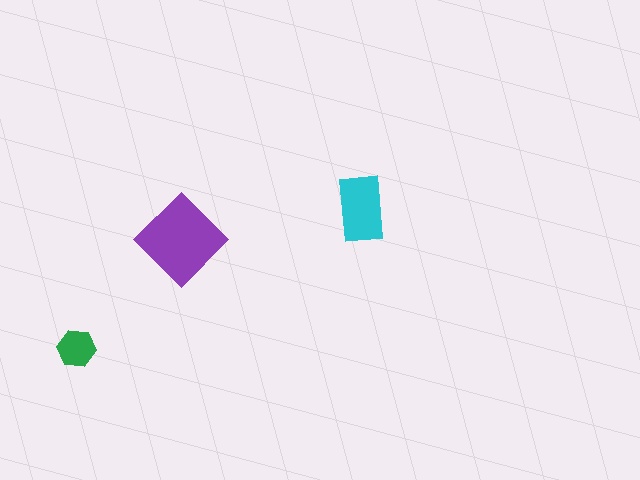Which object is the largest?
The purple diamond.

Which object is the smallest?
The green hexagon.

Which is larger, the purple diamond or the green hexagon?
The purple diamond.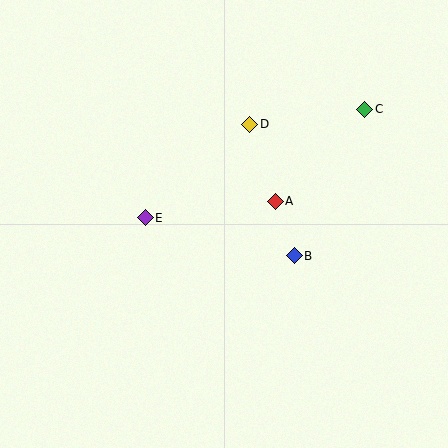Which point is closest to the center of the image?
Point A at (275, 201) is closest to the center.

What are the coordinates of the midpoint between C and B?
The midpoint between C and B is at (329, 182).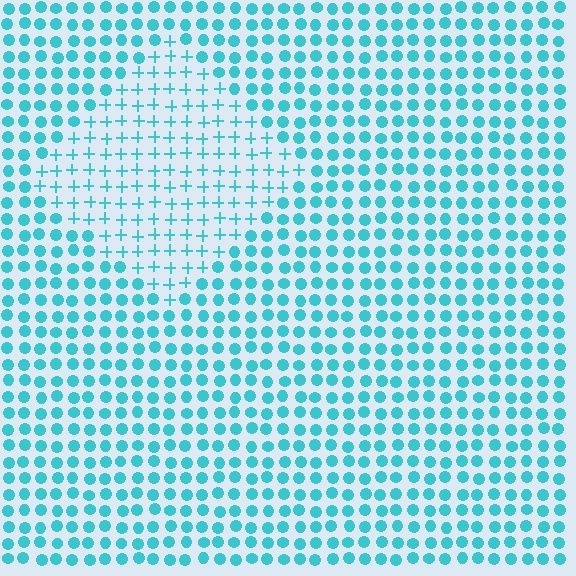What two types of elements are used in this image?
The image uses plus signs inside the diamond region and circles outside it.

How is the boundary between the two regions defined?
The boundary is defined by a change in element shape: plus signs inside vs. circles outside. All elements share the same color and spacing.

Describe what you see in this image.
The image is filled with small cyan elements arranged in a uniform grid. A diamond-shaped region contains plus signs, while the surrounding area contains circles. The boundary is defined purely by the change in element shape.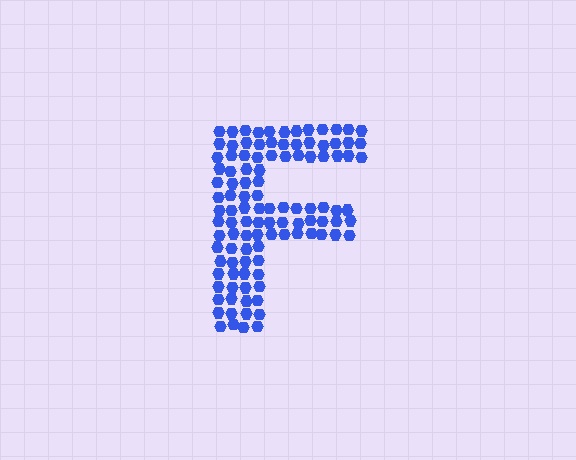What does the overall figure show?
The overall figure shows the letter F.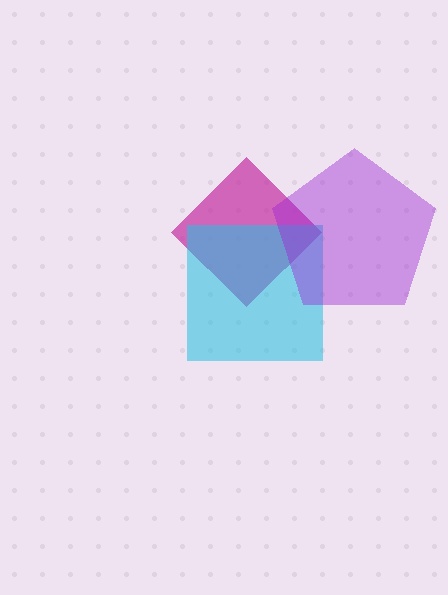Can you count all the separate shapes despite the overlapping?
Yes, there are 3 separate shapes.